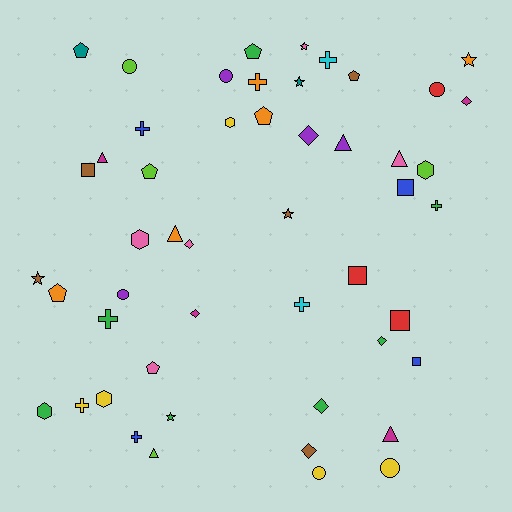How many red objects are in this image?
There are 3 red objects.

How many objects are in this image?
There are 50 objects.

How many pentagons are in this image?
There are 7 pentagons.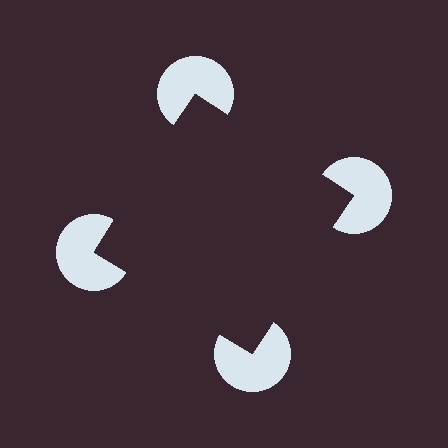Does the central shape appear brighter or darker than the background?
It typically appears slightly darker than the background, even though no actual brightness change is drawn.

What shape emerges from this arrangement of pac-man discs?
An illusory square — its edges are inferred from the aligned wedge cuts in the pac-man discs, not physically drawn.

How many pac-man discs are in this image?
There are 4 — one at each vertex of the illusory square.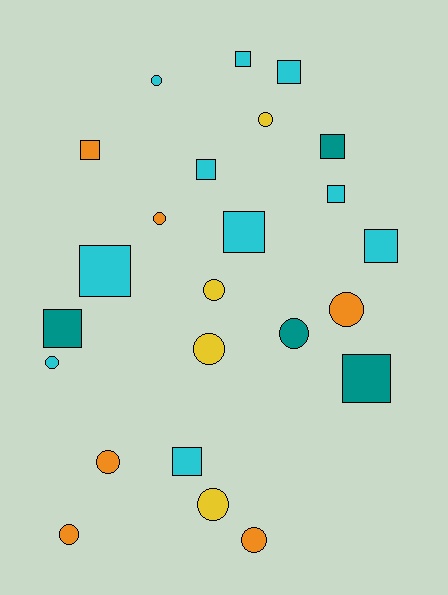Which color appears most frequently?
Cyan, with 10 objects.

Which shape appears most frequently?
Circle, with 12 objects.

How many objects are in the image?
There are 24 objects.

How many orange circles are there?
There are 5 orange circles.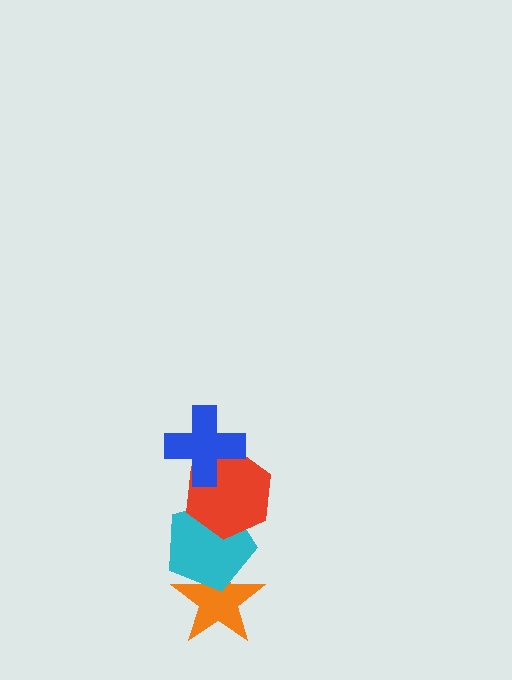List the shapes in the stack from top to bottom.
From top to bottom: the blue cross, the red hexagon, the cyan pentagon, the orange star.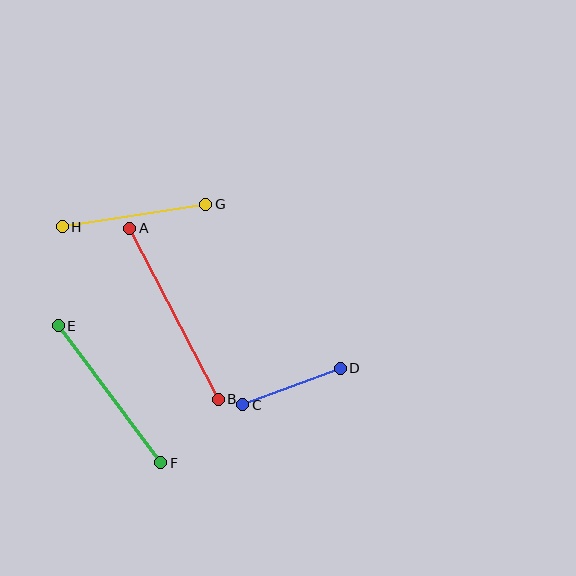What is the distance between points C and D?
The distance is approximately 104 pixels.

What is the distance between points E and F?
The distance is approximately 171 pixels.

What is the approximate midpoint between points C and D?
The midpoint is at approximately (291, 387) pixels.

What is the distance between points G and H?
The distance is approximately 145 pixels.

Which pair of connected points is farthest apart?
Points A and B are farthest apart.